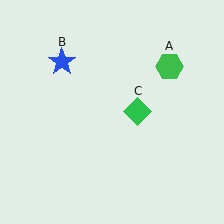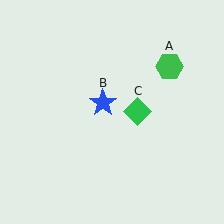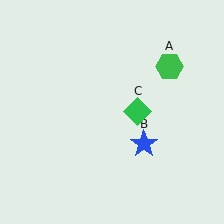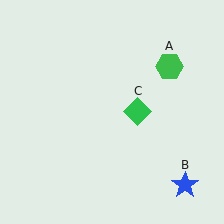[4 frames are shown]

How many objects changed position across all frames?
1 object changed position: blue star (object B).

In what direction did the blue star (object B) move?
The blue star (object B) moved down and to the right.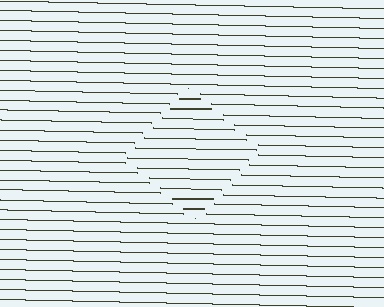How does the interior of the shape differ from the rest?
The interior of the shape contains the same grating, shifted by half a period — the contour is defined by the phase discontinuity where line-ends from the inner and outer gratings abut.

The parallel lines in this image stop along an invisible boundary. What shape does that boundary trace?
An illusory square. The interior of the shape contains the same grating, shifted by half a period — the contour is defined by the phase discontinuity where line-ends from the inner and outer gratings abut.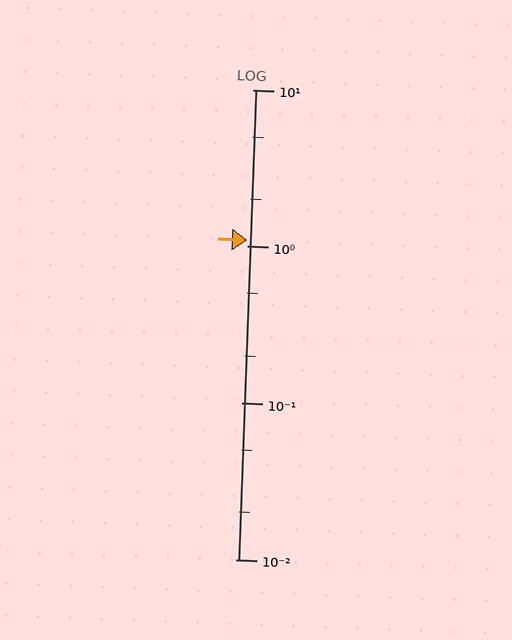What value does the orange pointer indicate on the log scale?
The pointer indicates approximately 1.1.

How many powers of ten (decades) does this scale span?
The scale spans 3 decades, from 0.01 to 10.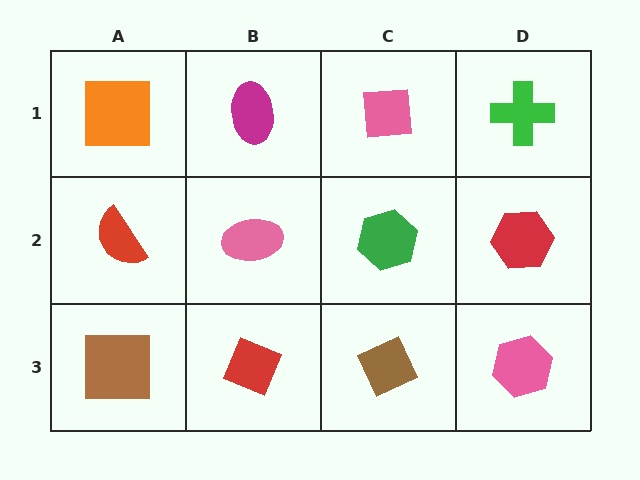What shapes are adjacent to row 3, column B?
A pink ellipse (row 2, column B), a brown square (row 3, column A), a brown diamond (row 3, column C).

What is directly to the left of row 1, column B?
An orange square.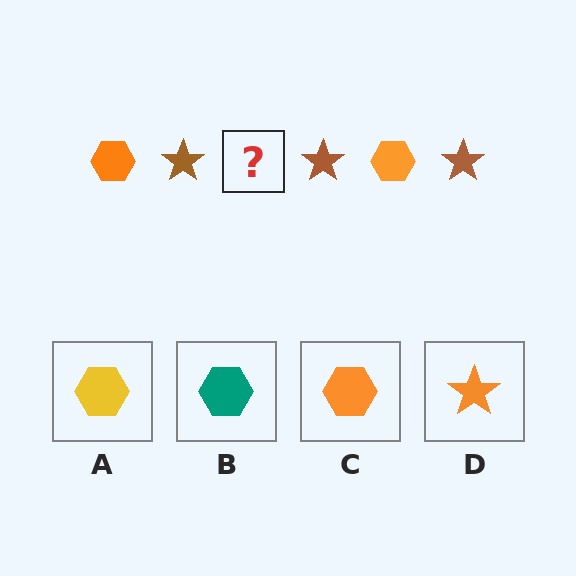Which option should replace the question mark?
Option C.